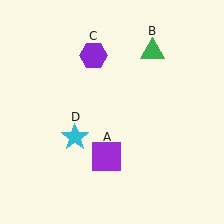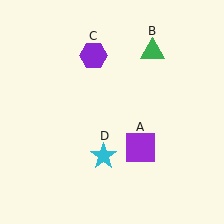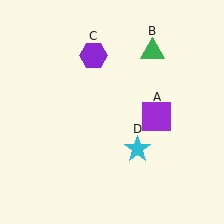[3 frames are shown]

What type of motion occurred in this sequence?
The purple square (object A), cyan star (object D) rotated counterclockwise around the center of the scene.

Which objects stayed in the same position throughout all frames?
Green triangle (object B) and purple hexagon (object C) remained stationary.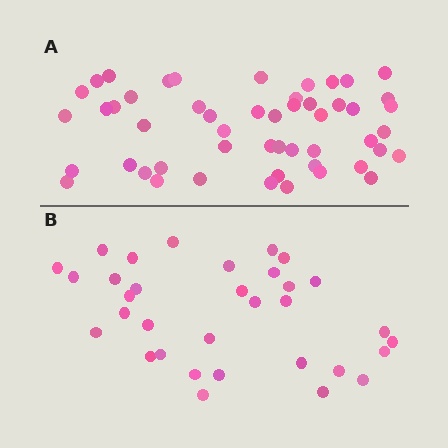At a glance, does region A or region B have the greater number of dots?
Region A (the top region) has more dots.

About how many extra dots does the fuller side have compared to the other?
Region A has approximately 20 more dots than region B.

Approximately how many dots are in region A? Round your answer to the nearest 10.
About 50 dots. (The exact count is 51, which rounds to 50.)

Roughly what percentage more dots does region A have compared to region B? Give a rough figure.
About 55% more.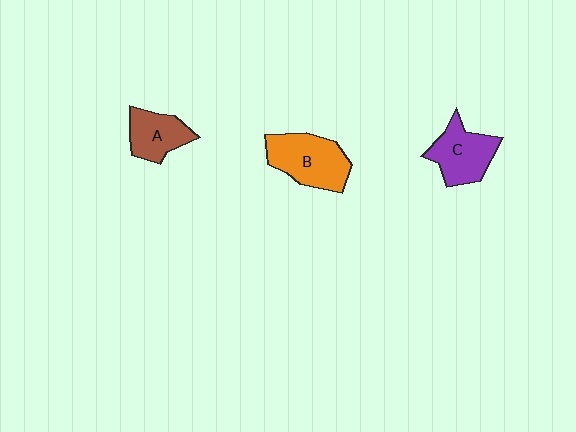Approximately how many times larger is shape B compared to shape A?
Approximately 1.5 times.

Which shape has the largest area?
Shape B (orange).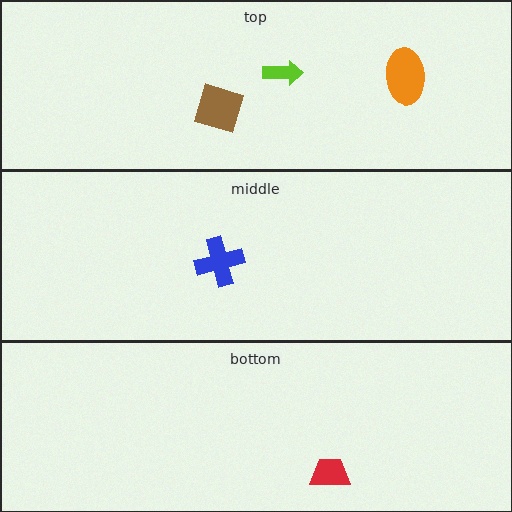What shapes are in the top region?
The orange ellipse, the brown diamond, the lime arrow.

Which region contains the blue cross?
The middle region.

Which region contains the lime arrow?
The top region.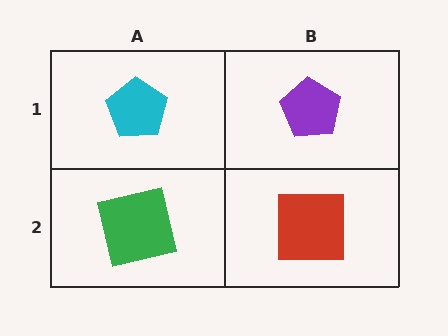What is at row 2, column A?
A green square.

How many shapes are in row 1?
2 shapes.